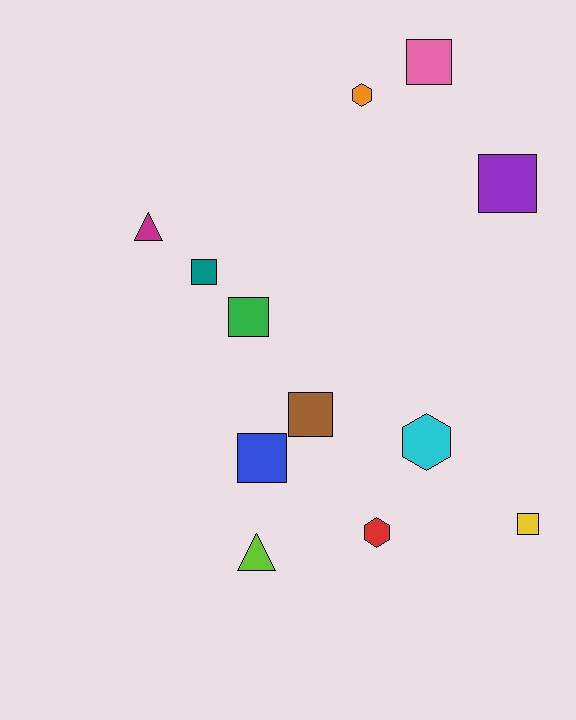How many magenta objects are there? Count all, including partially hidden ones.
There is 1 magenta object.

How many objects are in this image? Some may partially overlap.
There are 12 objects.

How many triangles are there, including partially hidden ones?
There are 2 triangles.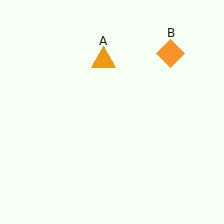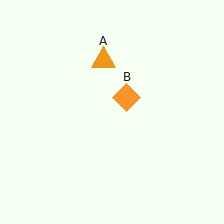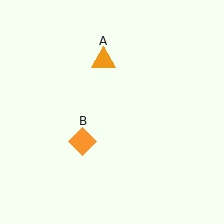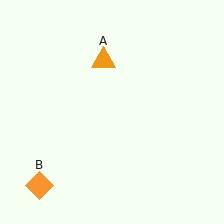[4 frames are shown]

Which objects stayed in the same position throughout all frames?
Orange triangle (object A) remained stationary.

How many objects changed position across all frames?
1 object changed position: orange diamond (object B).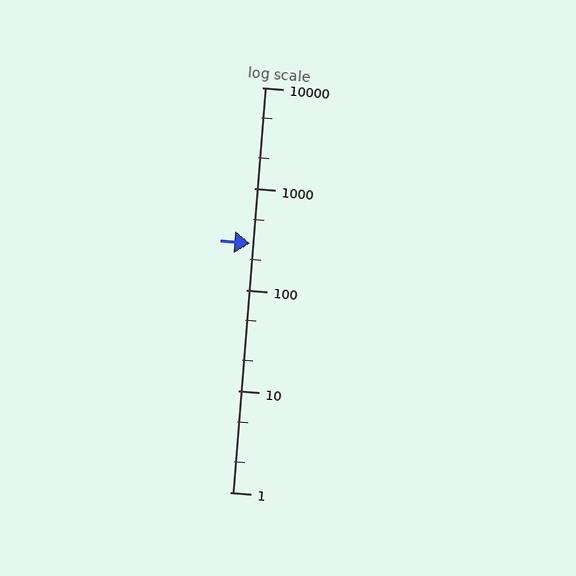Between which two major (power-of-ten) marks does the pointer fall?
The pointer is between 100 and 1000.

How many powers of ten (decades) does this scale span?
The scale spans 4 decades, from 1 to 10000.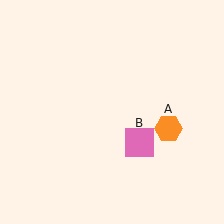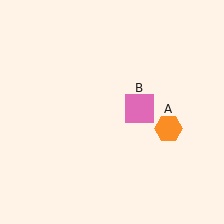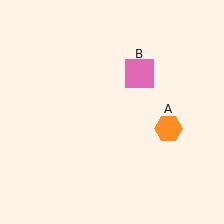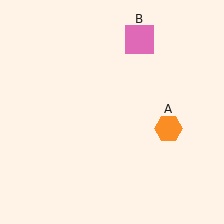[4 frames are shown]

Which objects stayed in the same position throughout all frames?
Orange hexagon (object A) remained stationary.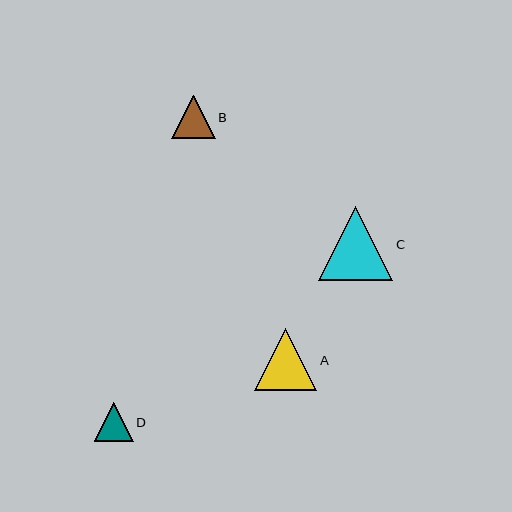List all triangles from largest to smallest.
From largest to smallest: C, A, B, D.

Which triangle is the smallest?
Triangle D is the smallest with a size of approximately 39 pixels.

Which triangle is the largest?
Triangle C is the largest with a size of approximately 74 pixels.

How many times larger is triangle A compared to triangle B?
Triangle A is approximately 1.4 times the size of triangle B.